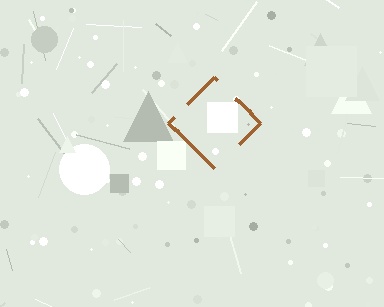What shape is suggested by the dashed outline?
The dashed outline suggests a diamond.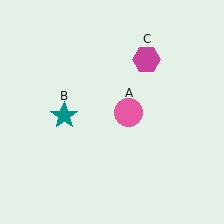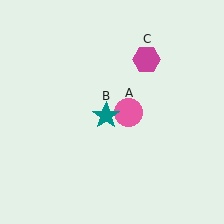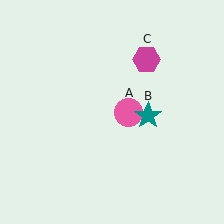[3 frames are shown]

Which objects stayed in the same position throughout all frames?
Pink circle (object A) and magenta hexagon (object C) remained stationary.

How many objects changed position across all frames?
1 object changed position: teal star (object B).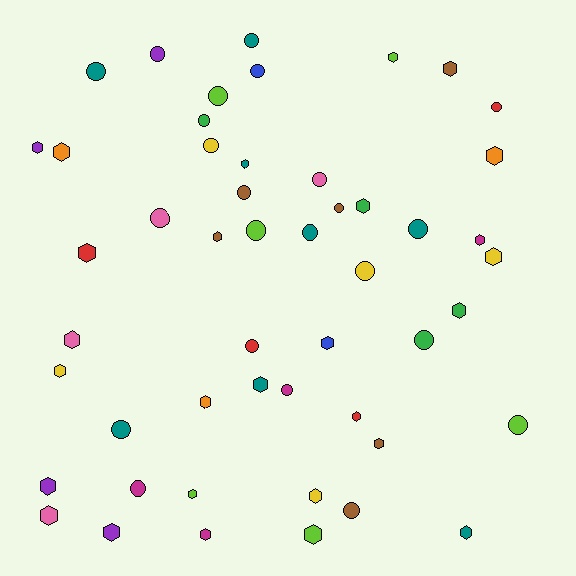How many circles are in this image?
There are 23 circles.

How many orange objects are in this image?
There are 3 orange objects.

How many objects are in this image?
There are 50 objects.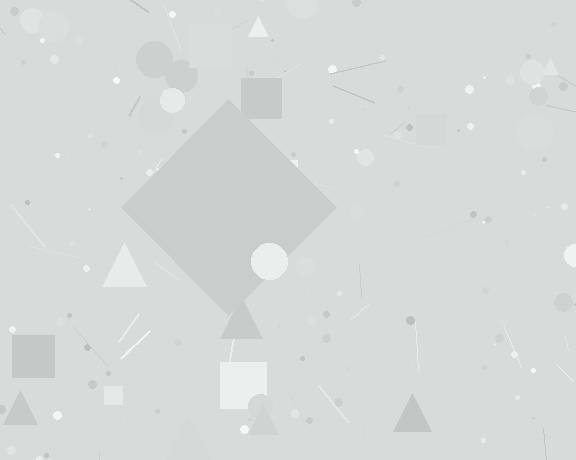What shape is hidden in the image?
A diamond is hidden in the image.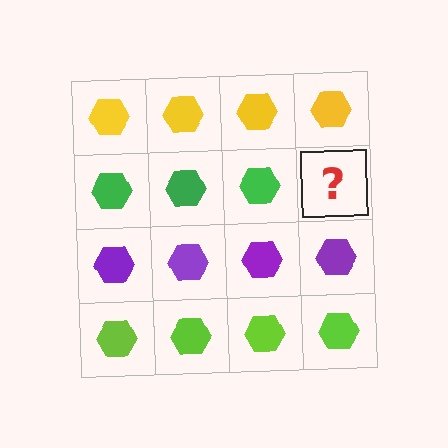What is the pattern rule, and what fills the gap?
The rule is that each row has a consistent color. The gap should be filled with a green hexagon.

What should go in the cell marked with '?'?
The missing cell should contain a green hexagon.